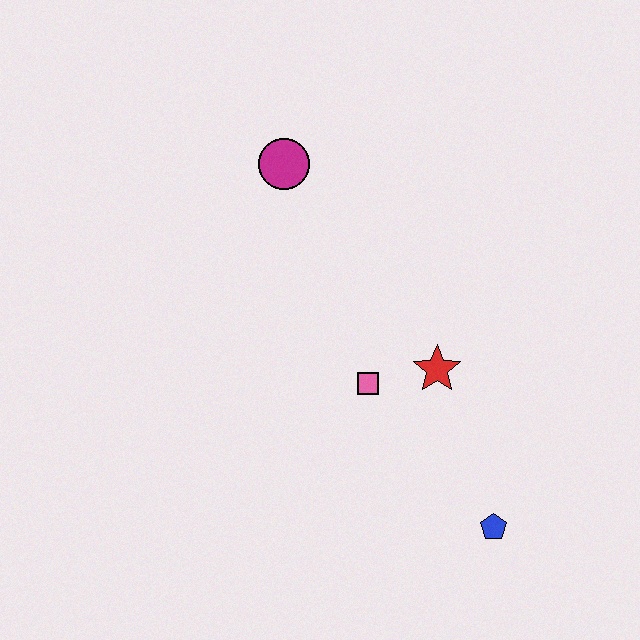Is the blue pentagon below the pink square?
Yes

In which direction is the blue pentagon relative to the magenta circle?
The blue pentagon is below the magenta circle.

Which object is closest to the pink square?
The red star is closest to the pink square.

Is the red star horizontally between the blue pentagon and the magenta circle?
Yes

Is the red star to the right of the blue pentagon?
No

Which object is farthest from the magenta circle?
The blue pentagon is farthest from the magenta circle.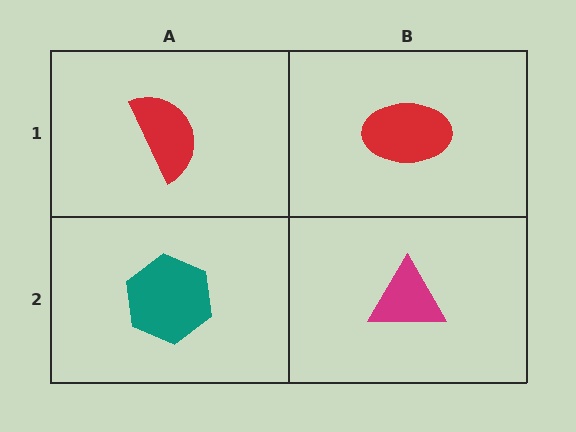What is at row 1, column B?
A red ellipse.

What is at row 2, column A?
A teal hexagon.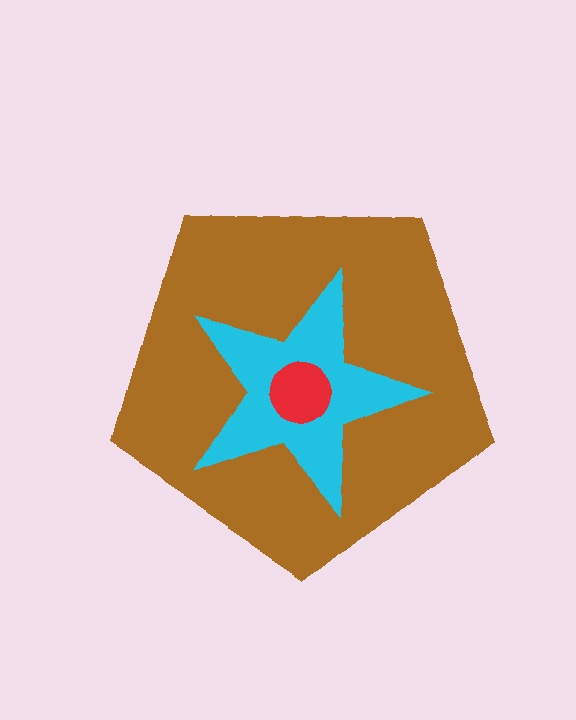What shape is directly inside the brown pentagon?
The cyan star.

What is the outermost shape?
The brown pentagon.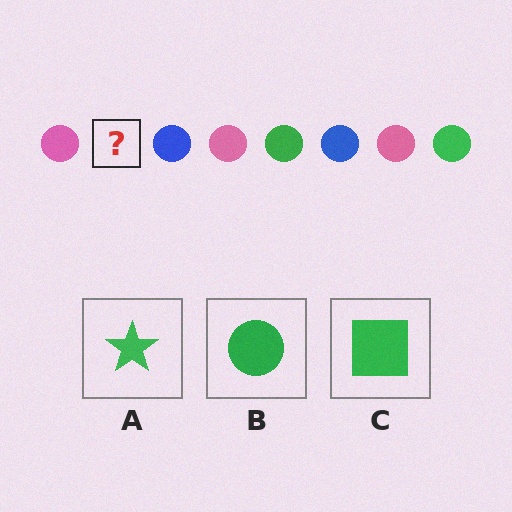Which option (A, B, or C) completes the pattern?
B.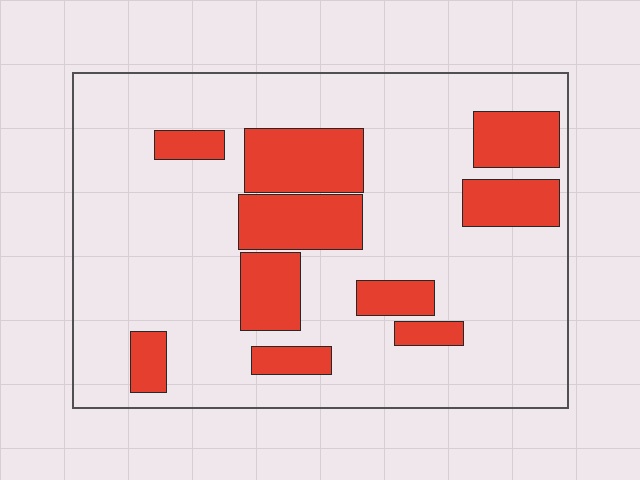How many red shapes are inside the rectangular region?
10.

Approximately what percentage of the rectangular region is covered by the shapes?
Approximately 25%.